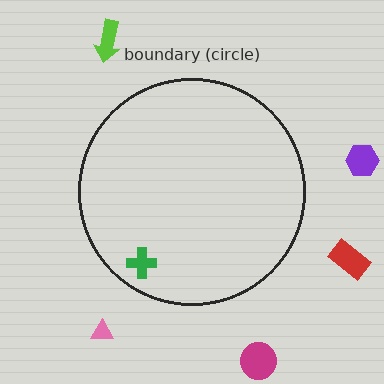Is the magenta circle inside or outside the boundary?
Outside.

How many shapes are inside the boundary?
1 inside, 5 outside.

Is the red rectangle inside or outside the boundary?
Outside.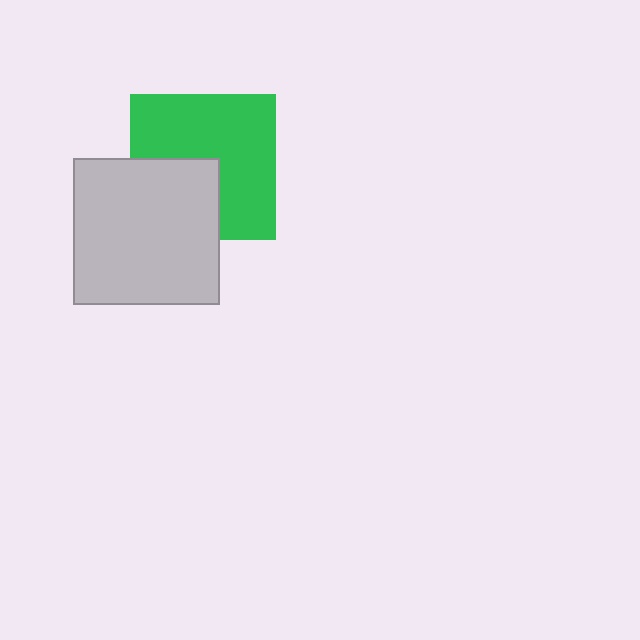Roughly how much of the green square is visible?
Most of it is visible (roughly 65%).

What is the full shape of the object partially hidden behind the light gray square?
The partially hidden object is a green square.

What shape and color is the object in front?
The object in front is a light gray square.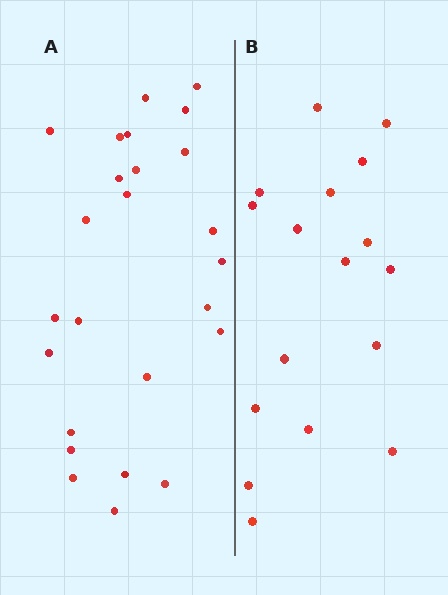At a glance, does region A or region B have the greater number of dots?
Region A (the left region) has more dots.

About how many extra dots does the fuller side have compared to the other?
Region A has roughly 8 or so more dots than region B.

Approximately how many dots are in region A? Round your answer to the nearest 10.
About 20 dots. (The exact count is 25, which rounds to 20.)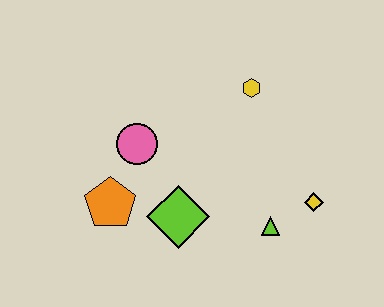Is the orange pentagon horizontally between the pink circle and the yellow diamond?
No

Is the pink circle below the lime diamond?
No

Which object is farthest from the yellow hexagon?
The orange pentagon is farthest from the yellow hexagon.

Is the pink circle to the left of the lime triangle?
Yes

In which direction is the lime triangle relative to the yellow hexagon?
The lime triangle is below the yellow hexagon.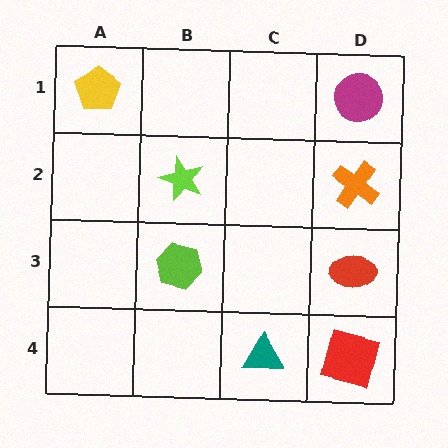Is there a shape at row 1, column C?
No, that cell is empty.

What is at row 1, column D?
A magenta circle.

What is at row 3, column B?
A lime hexagon.